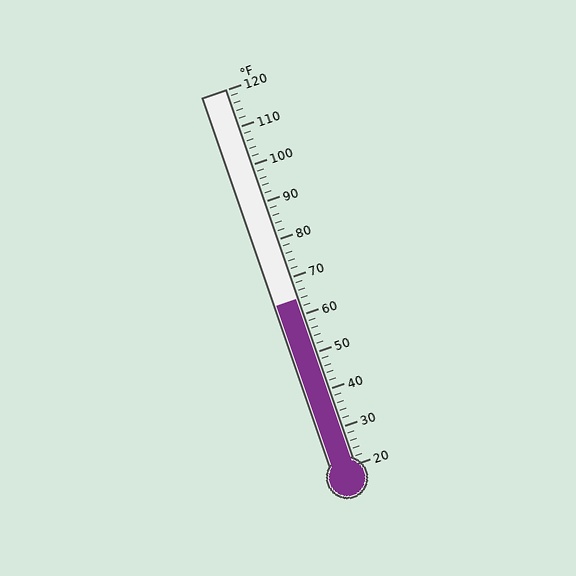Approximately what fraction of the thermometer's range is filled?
The thermometer is filled to approximately 45% of its range.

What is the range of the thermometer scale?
The thermometer scale ranges from 20°F to 120°F.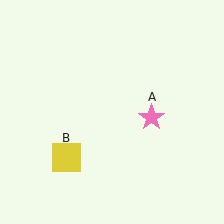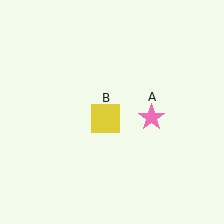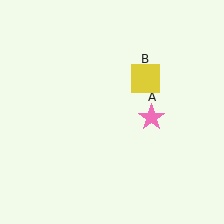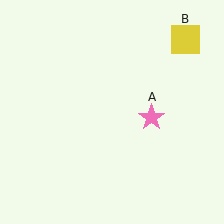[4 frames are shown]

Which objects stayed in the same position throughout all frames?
Pink star (object A) remained stationary.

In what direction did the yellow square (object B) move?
The yellow square (object B) moved up and to the right.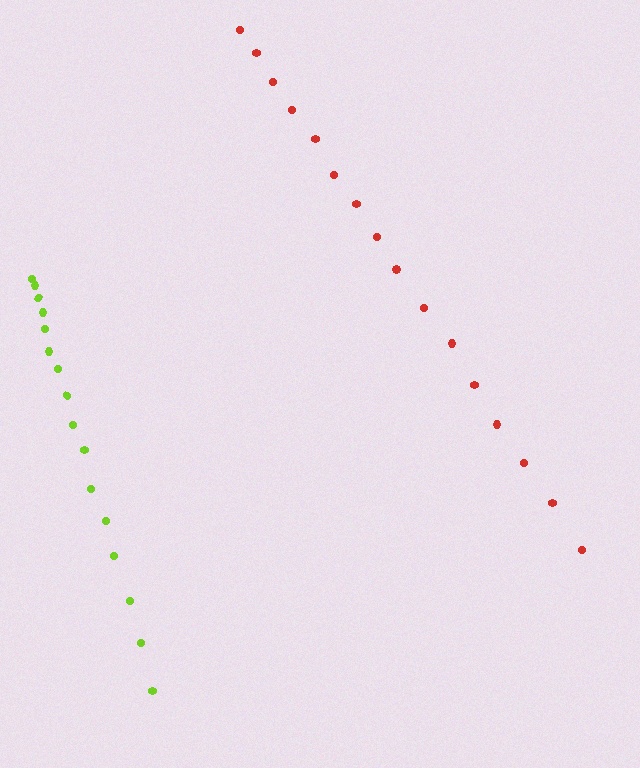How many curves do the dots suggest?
There are 2 distinct paths.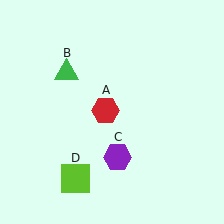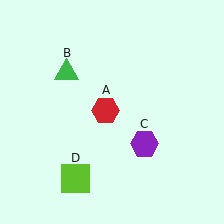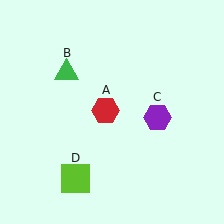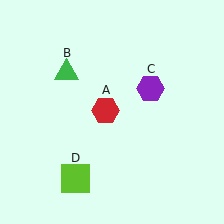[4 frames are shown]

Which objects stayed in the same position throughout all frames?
Red hexagon (object A) and green triangle (object B) and lime square (object D) remained stationary.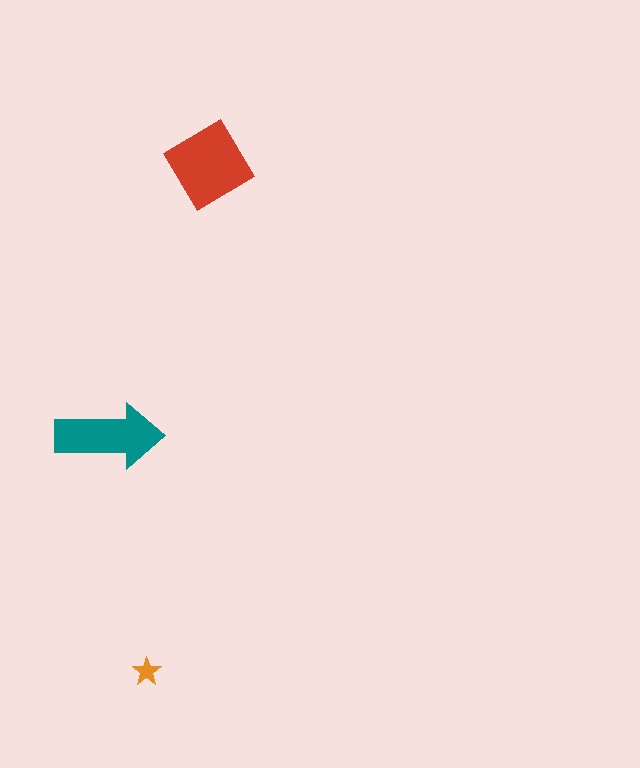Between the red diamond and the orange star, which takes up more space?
The red diamond.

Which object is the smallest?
The orange star.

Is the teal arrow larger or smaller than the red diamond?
Smaller.